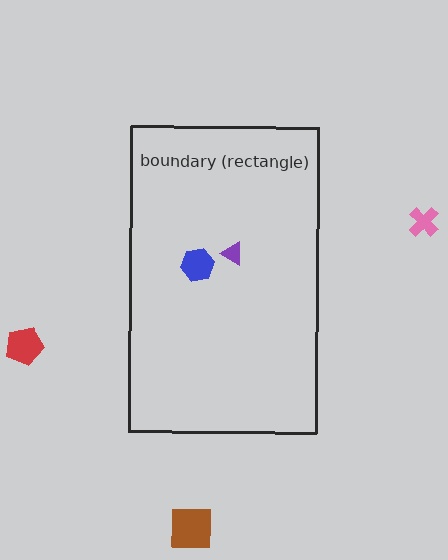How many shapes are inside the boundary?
2 inside, 3 outside.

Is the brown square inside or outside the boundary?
Outside.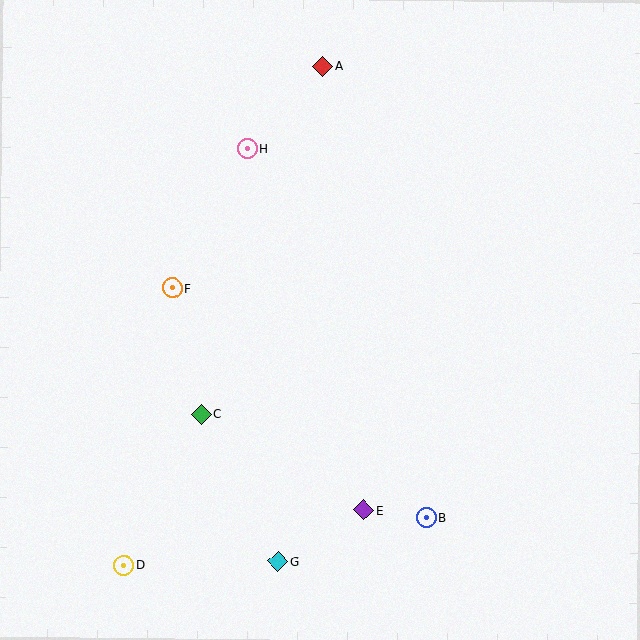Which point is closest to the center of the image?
Point F at (173, 288) is closest to the center.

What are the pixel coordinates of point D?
Point D is at (124, 565).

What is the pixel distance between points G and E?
The distance between G and E is 100 pixels.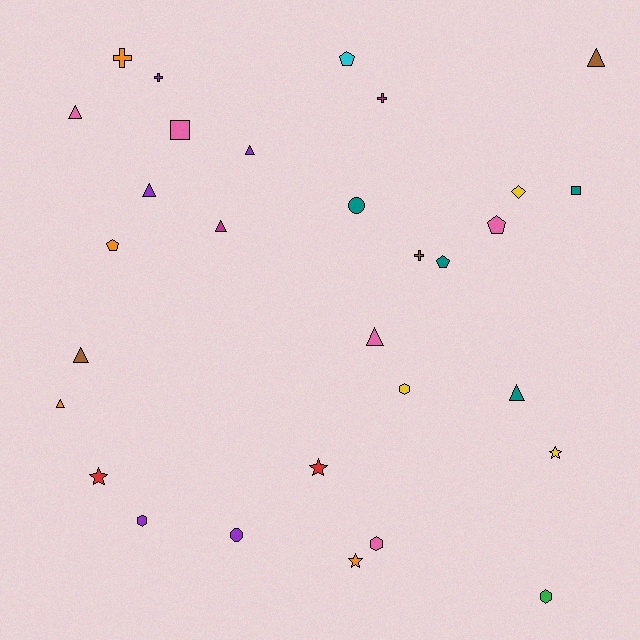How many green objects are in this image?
There is 1 green object.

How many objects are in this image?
There are 30 objects.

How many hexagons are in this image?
There are 4 hexagons.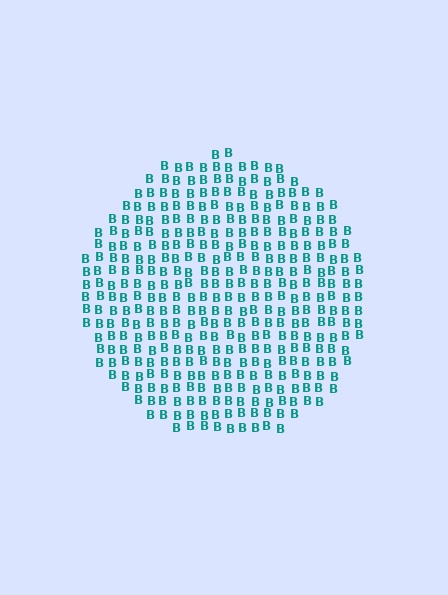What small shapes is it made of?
It is made of small letter B's.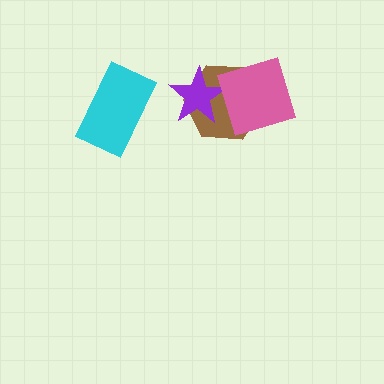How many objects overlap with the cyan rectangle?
0 objects overlap with the cyan rectangle.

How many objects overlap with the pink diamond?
2 objects overlap with the pink diamond.